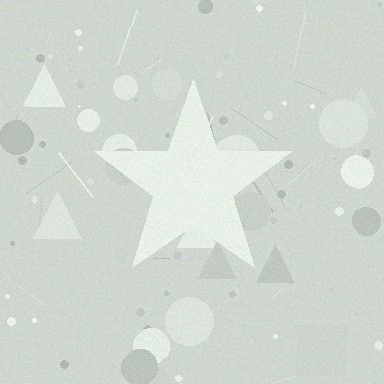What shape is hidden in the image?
A star is hidden in the image.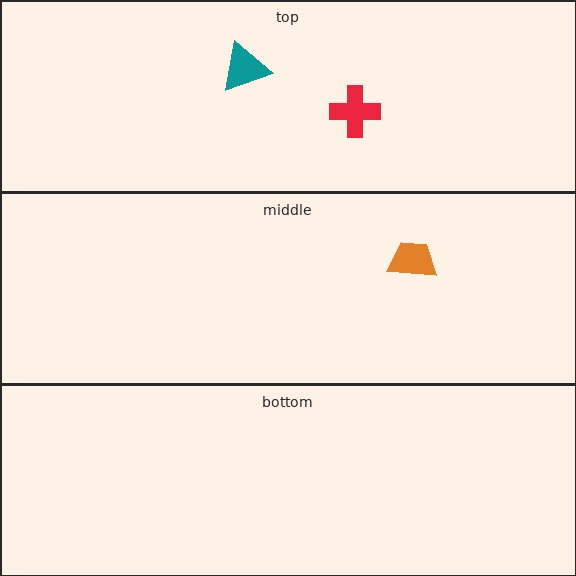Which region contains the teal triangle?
The top region.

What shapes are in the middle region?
The orange trapezoid.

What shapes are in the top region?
The red cross, the teal triangle.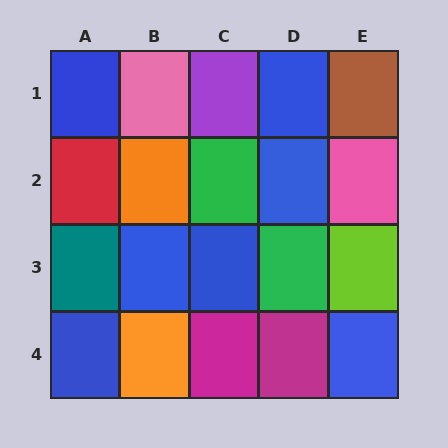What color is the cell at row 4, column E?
Blue.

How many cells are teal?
1 cell is teal.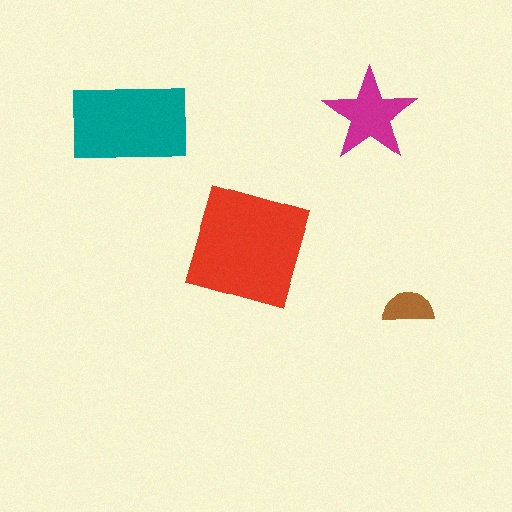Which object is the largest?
The red square.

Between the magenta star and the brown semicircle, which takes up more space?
The magenta star.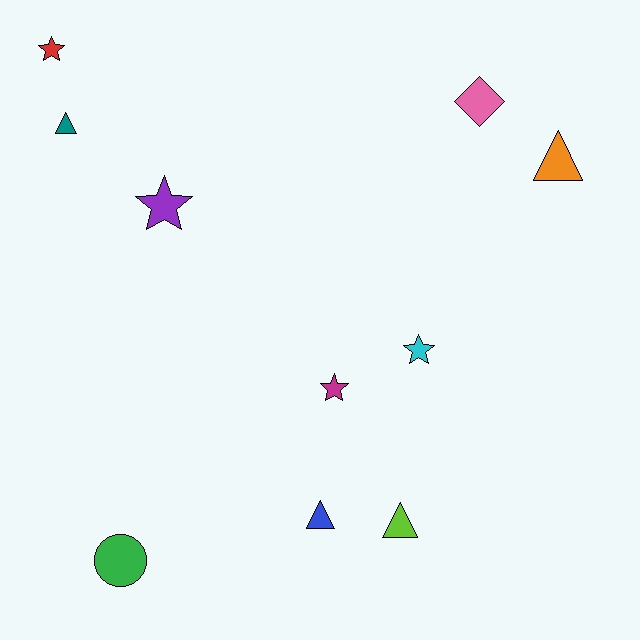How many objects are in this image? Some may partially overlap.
There are 10 objects.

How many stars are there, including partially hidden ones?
There are 4 stars.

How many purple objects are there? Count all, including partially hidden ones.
There is 1 purple object.